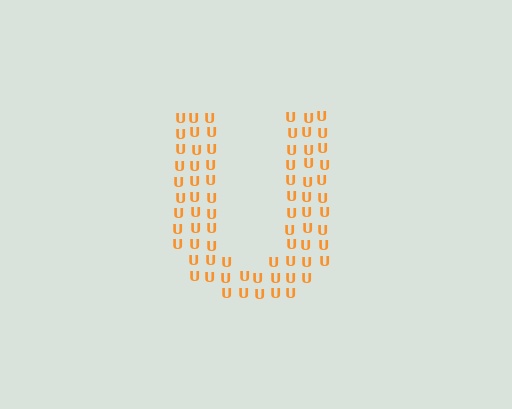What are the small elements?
The small elements are letter U's.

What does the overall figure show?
The overall figure shows the letter U.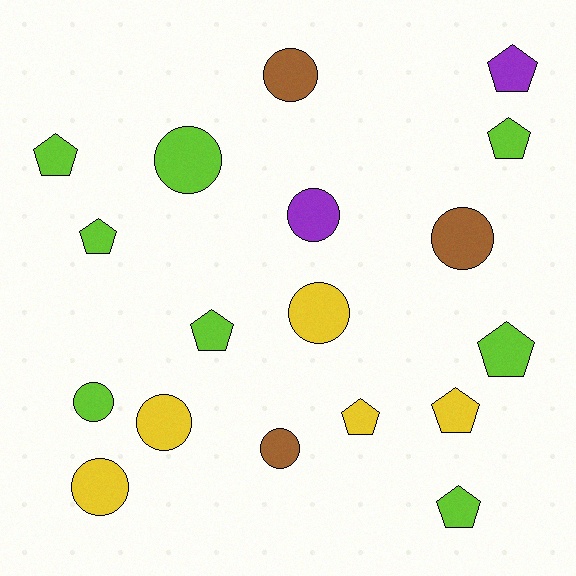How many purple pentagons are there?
There is 1 purple pentagon.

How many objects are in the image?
There are 18 objects.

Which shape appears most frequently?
Circle, with 9 objects.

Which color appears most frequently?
Lime, with 8 objects.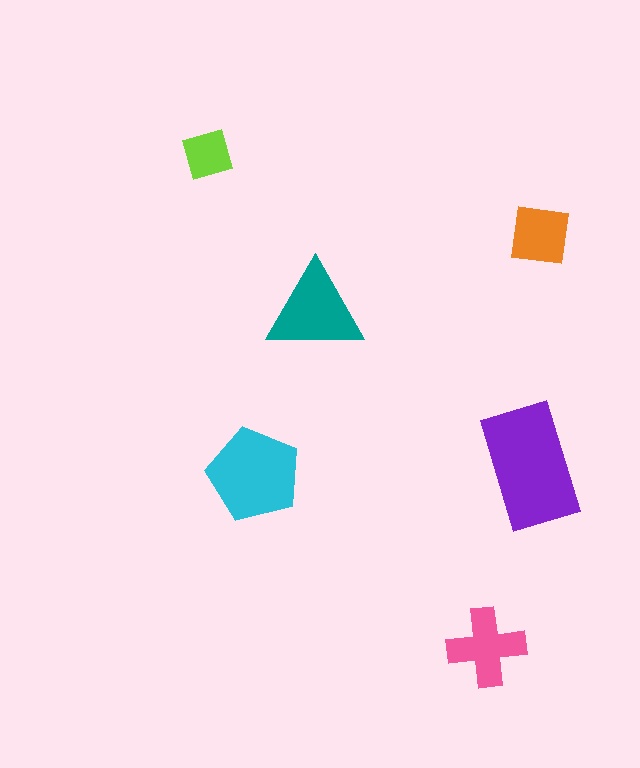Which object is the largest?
The purple rectangle.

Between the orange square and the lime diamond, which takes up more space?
The orange square.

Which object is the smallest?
The lime diamond.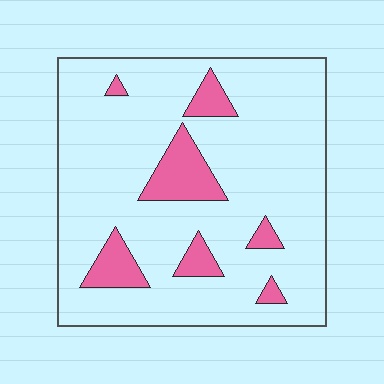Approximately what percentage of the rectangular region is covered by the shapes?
Approximately 15%.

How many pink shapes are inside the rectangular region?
7.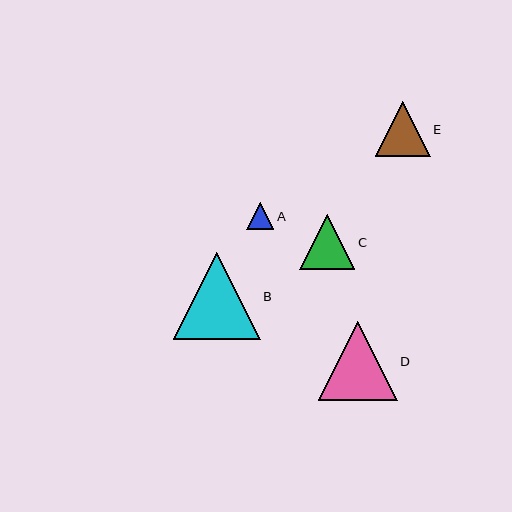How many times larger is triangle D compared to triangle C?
Triangle D is approximately 1.4 times the size of triangle C.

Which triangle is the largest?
Triangle B is the largest with a size of approximately 87 pixels.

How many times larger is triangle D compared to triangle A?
Triangle D is approximately 2.9 times the size of triangle A.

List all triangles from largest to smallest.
From largest to smallest: B, D, E, C, A.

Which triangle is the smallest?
Triangle A is the smallest with a size of approximately 27 pixels.